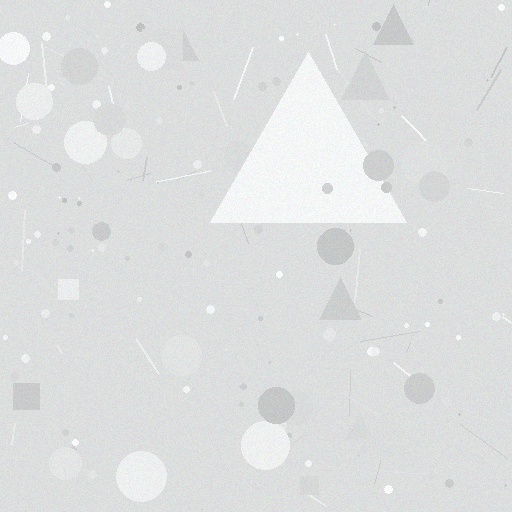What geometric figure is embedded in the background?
A triangle is embedded in the background.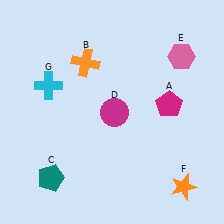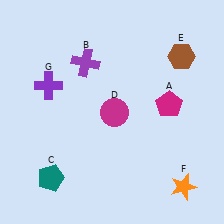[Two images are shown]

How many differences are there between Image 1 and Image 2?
There are 3 differences between the two images.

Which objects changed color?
B changed from orange to purple. E changed from pink to brown. G changed from cyan to purple.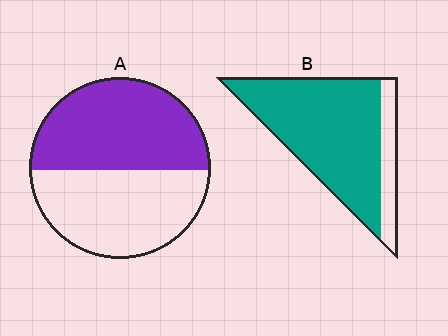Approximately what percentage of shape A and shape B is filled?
A is approximately 50% and B is approximately 80%.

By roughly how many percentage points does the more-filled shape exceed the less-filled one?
By roughly 30 percentage points (B over A).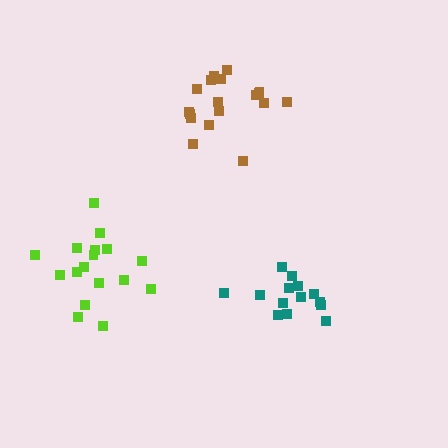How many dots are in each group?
Group 1: 17 dots, Group 2: 14 dots, Group 3: 18 dots (49 total).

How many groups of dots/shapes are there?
There are 3 groups.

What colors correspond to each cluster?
The clusters are colored: lime, teal, brown.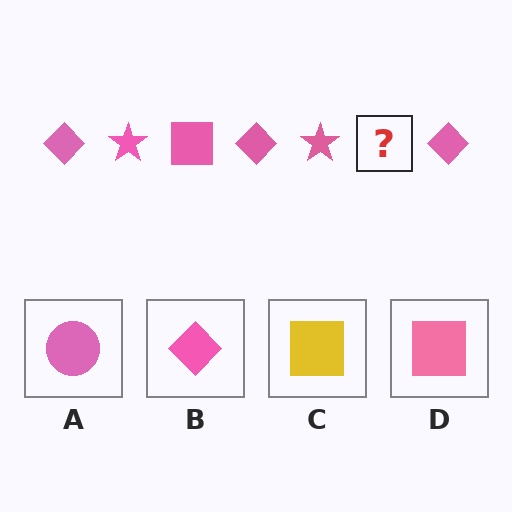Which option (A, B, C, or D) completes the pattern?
D.